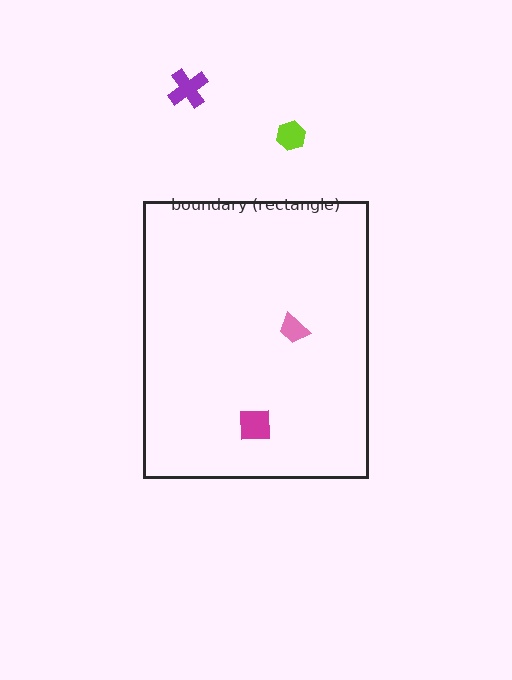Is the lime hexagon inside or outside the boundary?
Outside.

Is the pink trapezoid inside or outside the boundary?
Inside.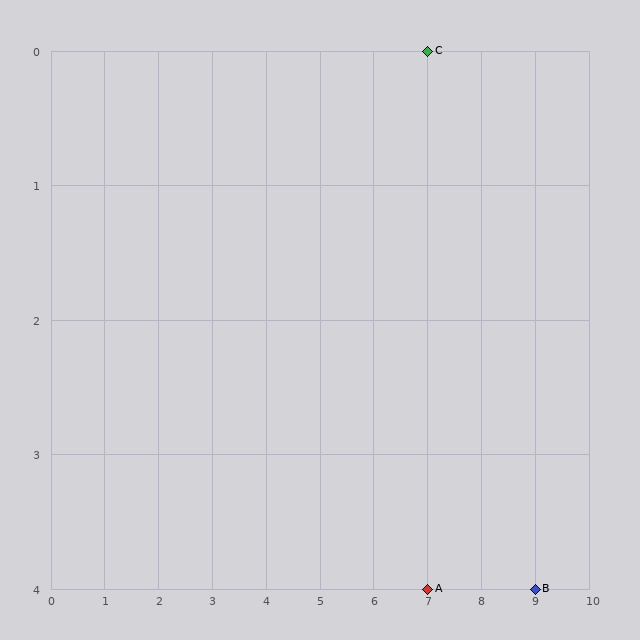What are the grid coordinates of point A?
Point A is at grid coordinates (7, 4).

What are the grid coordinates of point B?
Point B is at grid coordinates (9, 4).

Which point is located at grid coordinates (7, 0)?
Point C is at (7, 0).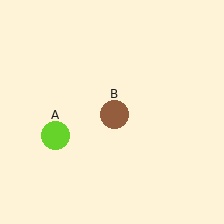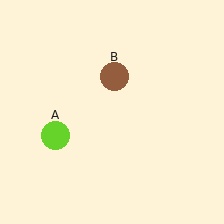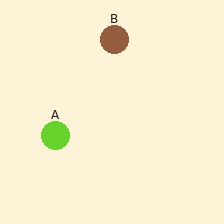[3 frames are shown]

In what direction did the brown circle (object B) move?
The brown circle (object B) moved up.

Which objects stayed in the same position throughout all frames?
Lime circle (object A) remained stationary.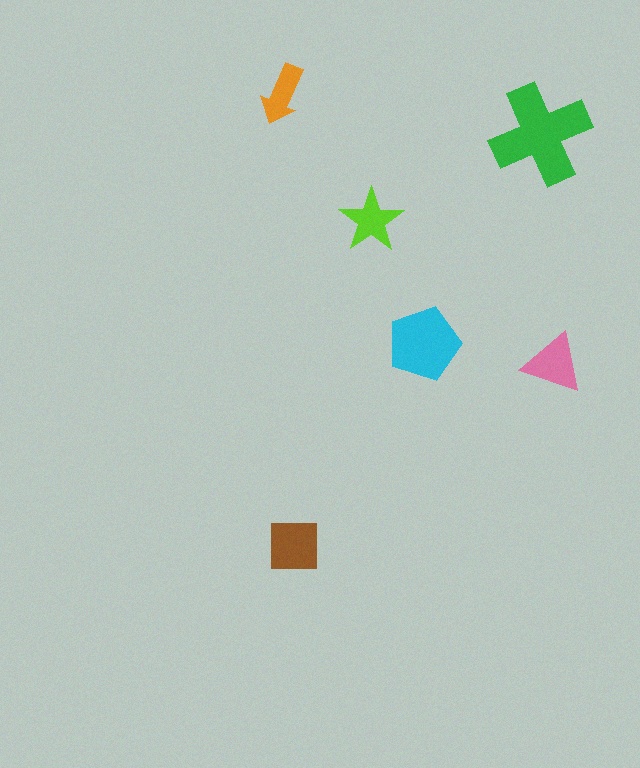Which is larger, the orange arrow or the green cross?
The green cross.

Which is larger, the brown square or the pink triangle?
The brown square.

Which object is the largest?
The green cross.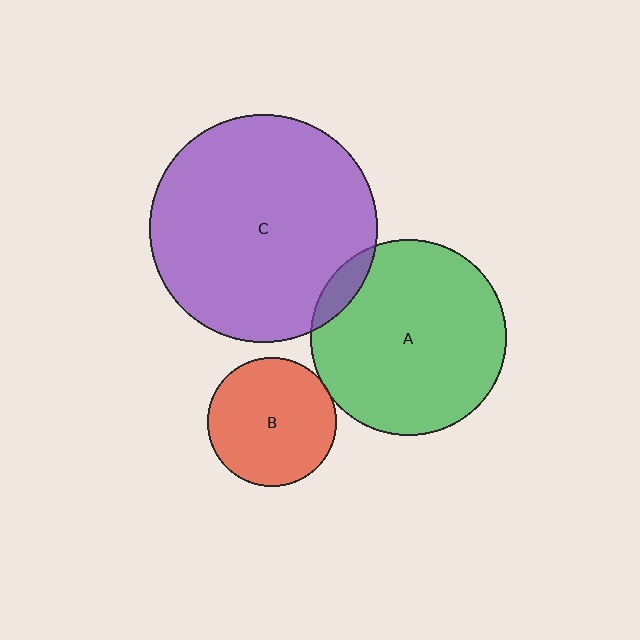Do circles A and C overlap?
Yes.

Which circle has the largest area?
Circle C (purple).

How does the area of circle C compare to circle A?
Approximately 1.4 times.